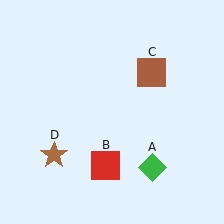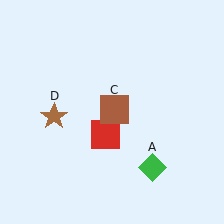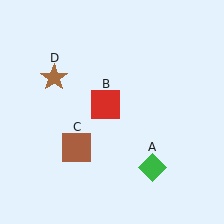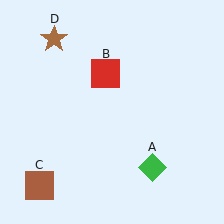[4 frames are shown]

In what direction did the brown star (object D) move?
The brown star (object D) moved up.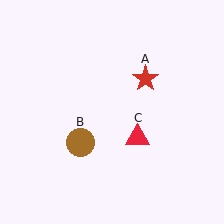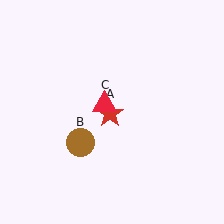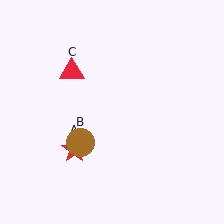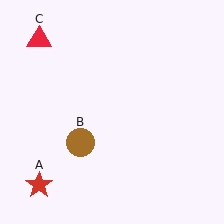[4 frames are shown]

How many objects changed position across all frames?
2 objects changed position: red star (object A), red triangle (object C).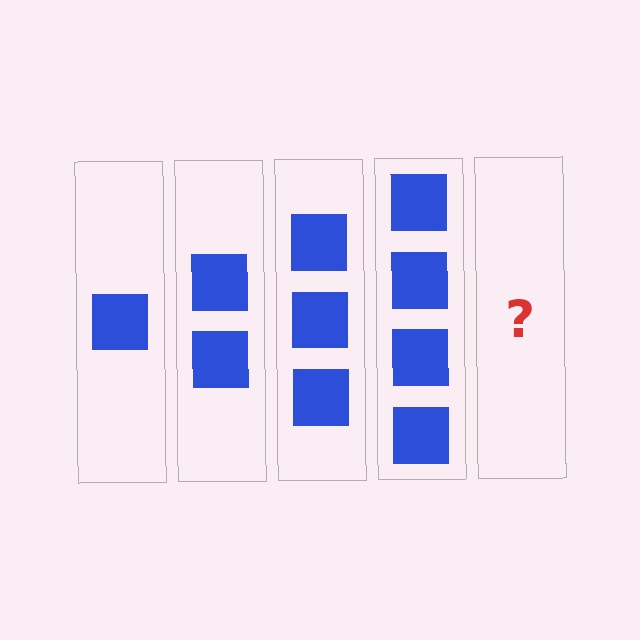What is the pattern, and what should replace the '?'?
The pattern is that each step adds one more square. The '?' should be 5 squares.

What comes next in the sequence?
The next element should be 5 squares.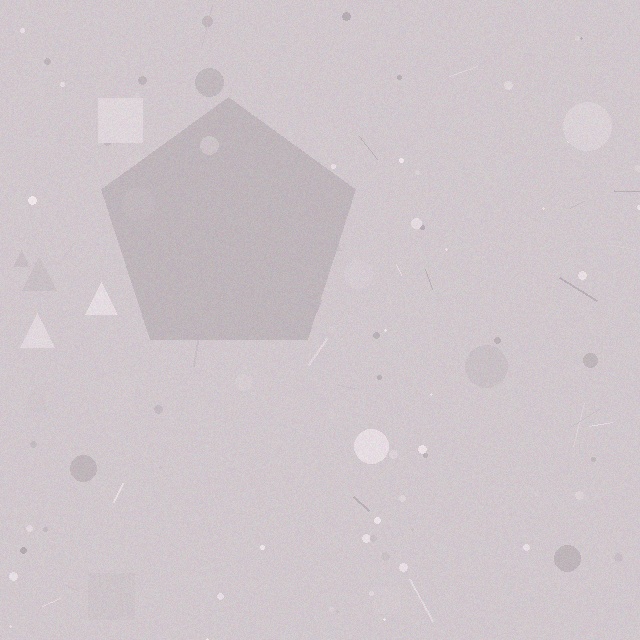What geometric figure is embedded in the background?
A pentagon is embedded in the background.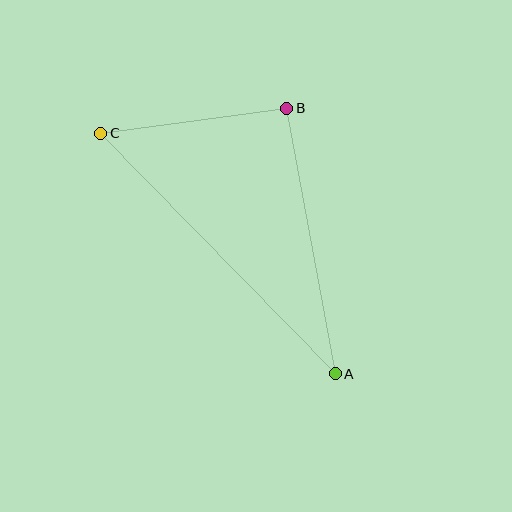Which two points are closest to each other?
Points B and C are closest to each other.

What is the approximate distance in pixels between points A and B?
The distance between A and B is approximately 270 pixels.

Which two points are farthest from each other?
Points A and C are farthest from each other.